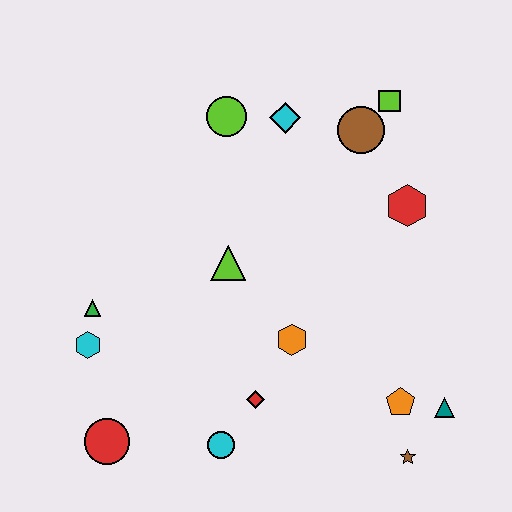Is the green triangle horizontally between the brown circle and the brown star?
No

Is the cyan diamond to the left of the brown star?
Yes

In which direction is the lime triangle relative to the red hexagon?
The lime triangle is to the left of the red hexagon.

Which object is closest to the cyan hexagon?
The green triangle is closest to the cyan hexagon.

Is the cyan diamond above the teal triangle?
Yes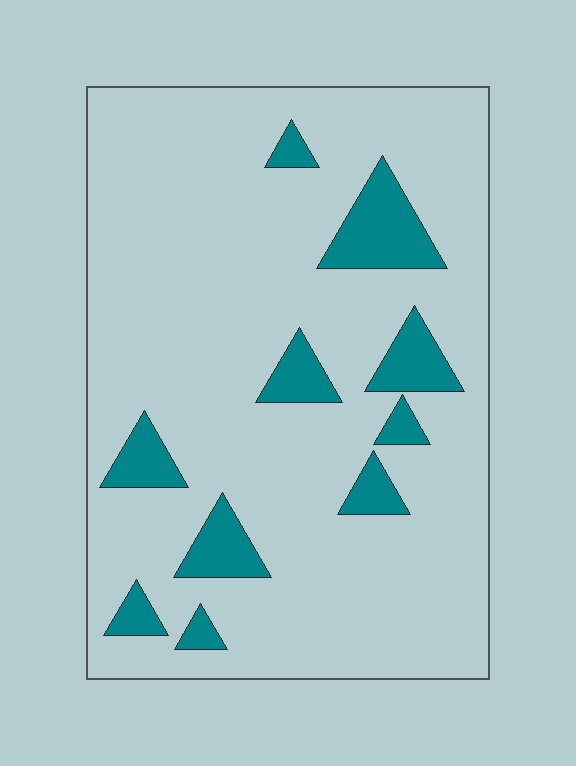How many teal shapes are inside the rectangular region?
10.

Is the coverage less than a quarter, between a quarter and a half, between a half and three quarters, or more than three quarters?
Less than a quarter.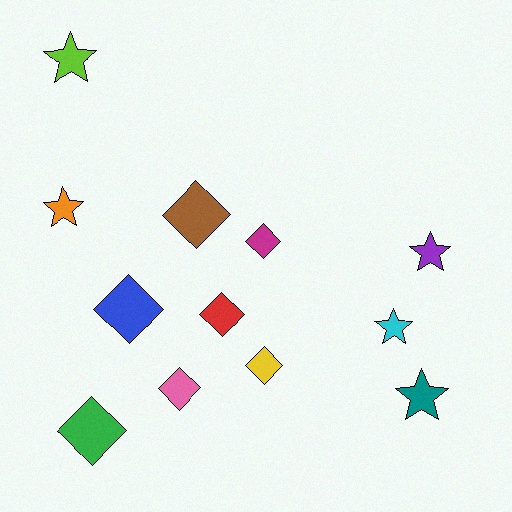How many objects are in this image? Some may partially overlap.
There are 12 objects.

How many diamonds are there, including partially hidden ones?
There are 7 diamonds.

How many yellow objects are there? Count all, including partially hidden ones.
There is 1 yellow object.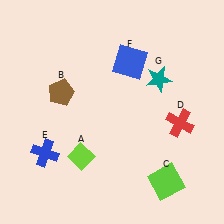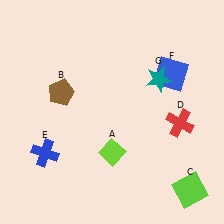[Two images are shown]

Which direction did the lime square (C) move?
The lime square (C) moved right.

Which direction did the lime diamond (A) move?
The lime diamond (A) moved right.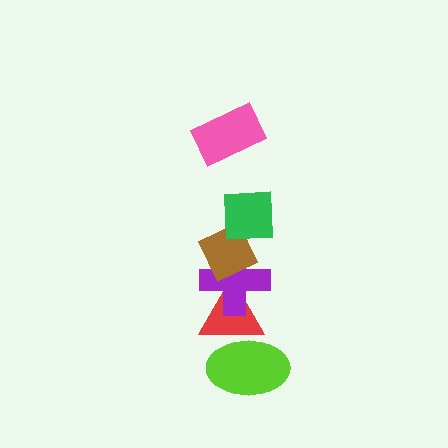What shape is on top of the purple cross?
The brown diamond is on top of the purple cross.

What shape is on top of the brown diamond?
The green square is on top of the brown diamond.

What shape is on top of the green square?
The pink rectangle is on top of the green square.